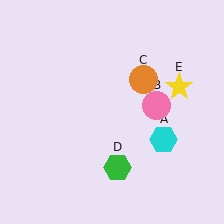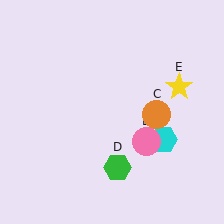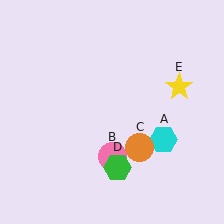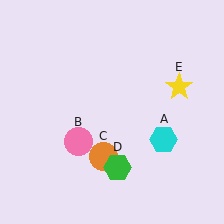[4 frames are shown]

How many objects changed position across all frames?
2 objects changed position: pink circle (object B), orange circle (object C).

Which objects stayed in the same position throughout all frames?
Cyan hexagon (object A) and green hexagon (object D) and yellow star (object E) remained stationary.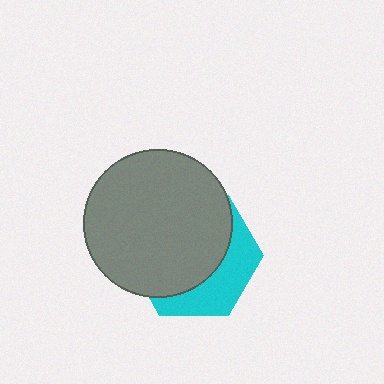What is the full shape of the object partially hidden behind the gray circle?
The partially hidden object is a cyan hexagon.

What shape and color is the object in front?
The object in front is a gray circle.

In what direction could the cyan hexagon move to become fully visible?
The cyan hexagon could move toward the lower-right. That would shift it out from behind the gray circle entirely.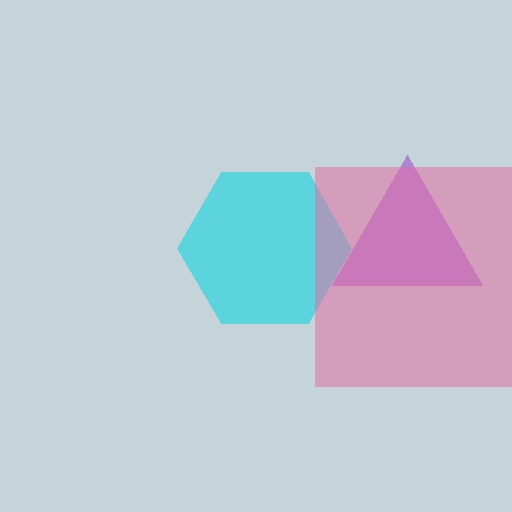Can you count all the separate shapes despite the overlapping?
Yes, there are 3 separate shapes.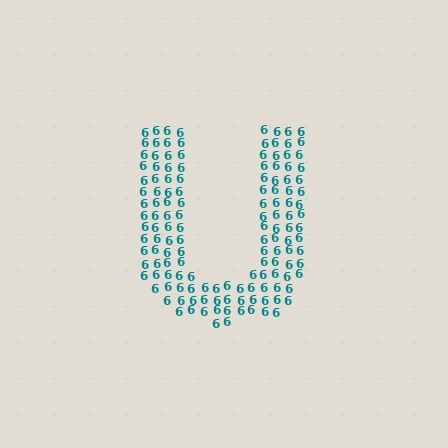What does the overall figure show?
The overall figure shows the letter U.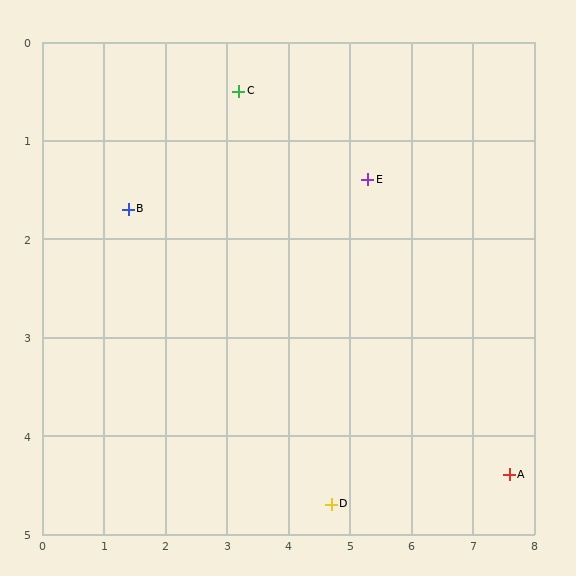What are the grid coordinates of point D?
Point D is at approximately (4.7, 4.7).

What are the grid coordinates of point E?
Point E is at approximately (5.3, 1.4).